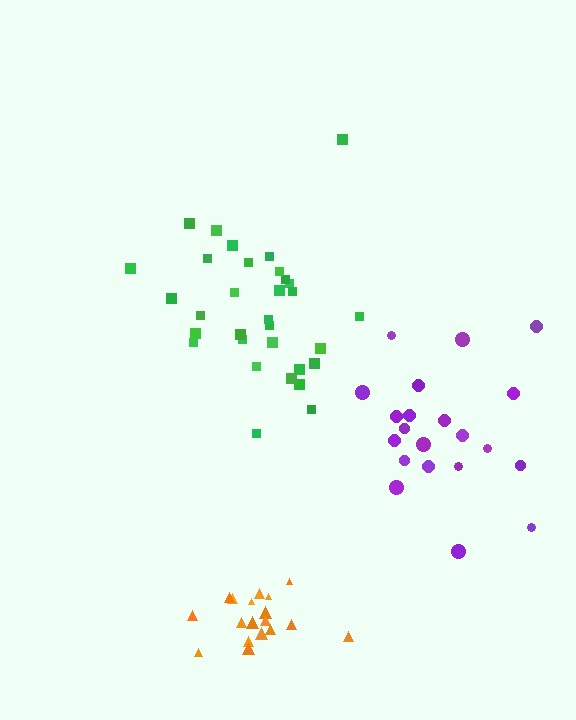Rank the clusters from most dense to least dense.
orange, green, purple.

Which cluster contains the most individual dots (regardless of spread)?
Green (32).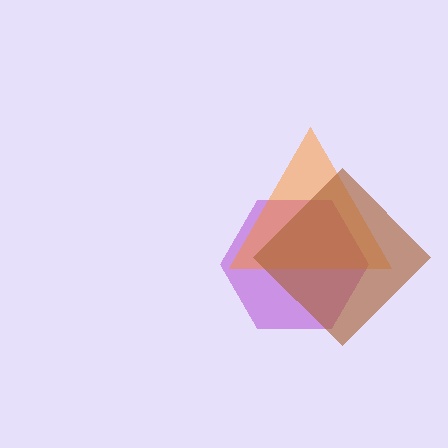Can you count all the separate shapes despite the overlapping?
Yes, there are 3 separate shapes.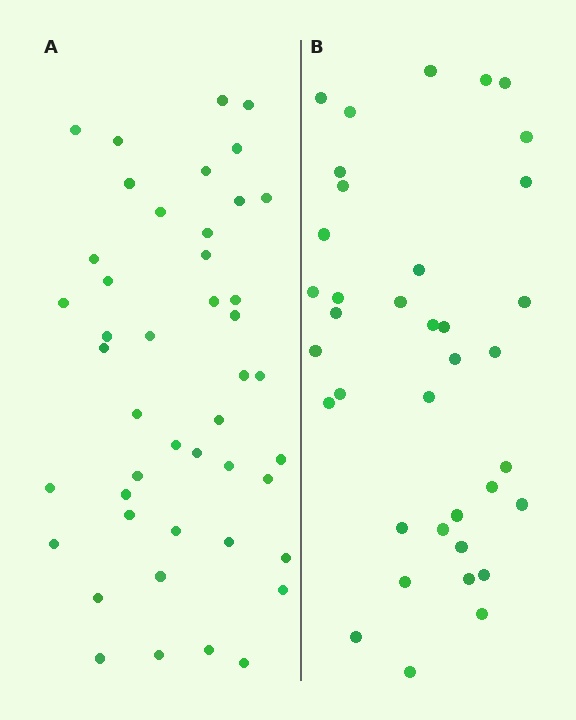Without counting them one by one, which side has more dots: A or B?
Region A (the left region) has more dots.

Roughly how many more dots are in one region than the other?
Region A has roughly 8 or so more dots than region B.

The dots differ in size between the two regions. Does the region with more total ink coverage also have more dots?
No. Region B has more total ink coverage because its dots are larger, but region A actually contains more individual dots. Total area can be misleading — the number of items is what matters here.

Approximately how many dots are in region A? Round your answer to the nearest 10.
About 40 dots. (The exact count is 45, which rounds to 40.)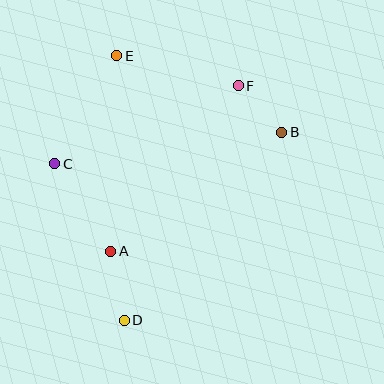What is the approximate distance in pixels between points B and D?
The distance between B and D is approximately 245 pixels.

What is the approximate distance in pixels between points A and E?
The distance between A and E is approximately 196 pixels.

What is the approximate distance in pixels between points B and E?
The distance between B and E is approximately 182 pixels.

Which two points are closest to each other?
Points B and F are closest to each other.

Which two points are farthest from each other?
Points D and E are farthest from each other.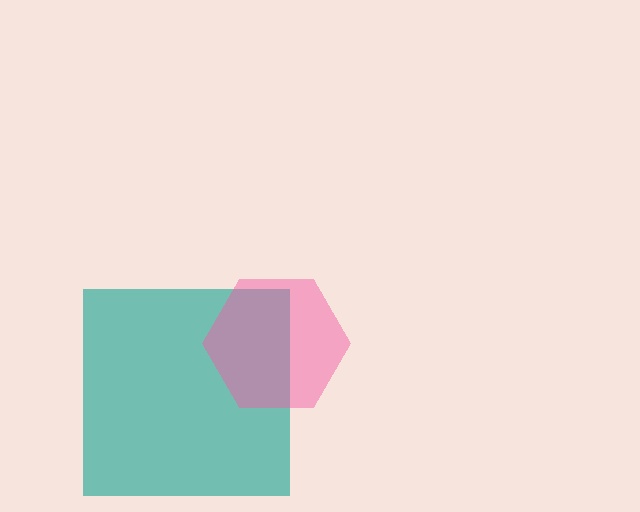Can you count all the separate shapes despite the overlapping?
Yes, there are 2 separate shapes.